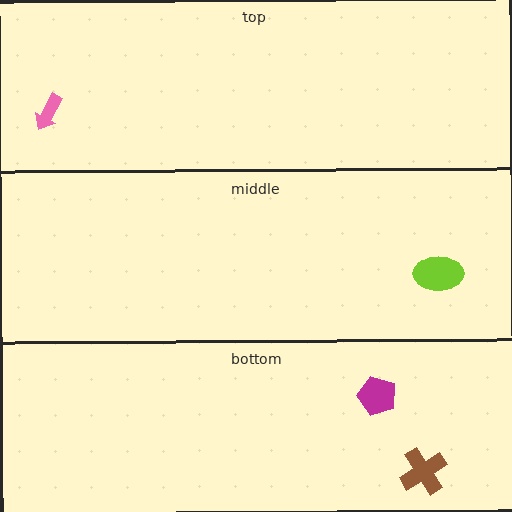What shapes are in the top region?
The pink arrow.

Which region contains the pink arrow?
The top region.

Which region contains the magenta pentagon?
The bottom region.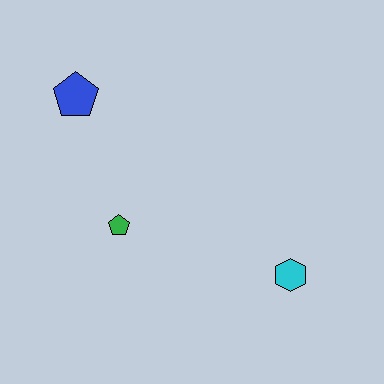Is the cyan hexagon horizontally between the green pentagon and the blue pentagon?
No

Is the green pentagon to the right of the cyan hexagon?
No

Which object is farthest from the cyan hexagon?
The blue pentagon is farthest from the cyan hexagon.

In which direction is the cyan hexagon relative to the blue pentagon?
The cyan hexagon is to the right of the blue pentagon.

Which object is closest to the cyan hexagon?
The green pentagon is closest to the cyan hexagon.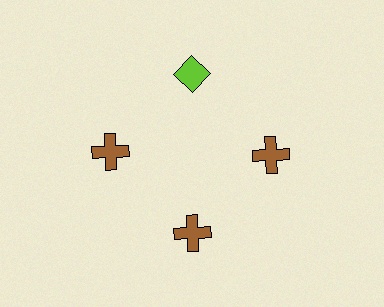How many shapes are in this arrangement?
There are 4 shapes arranged in a ring pattern.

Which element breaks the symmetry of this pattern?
The lime diamond at roughly the 12 o'clock position breaks the symmetry. All other shapes are brown crosses.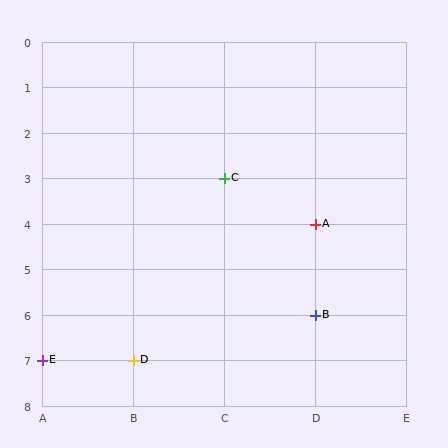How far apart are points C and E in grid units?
Points C and E are 2 columns and 4 rows apart (about 4.5 grid units diagonally).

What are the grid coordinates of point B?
Point B is at grid coordinates (D, 6).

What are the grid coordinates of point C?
Point C is at grid coordinates (C, 3).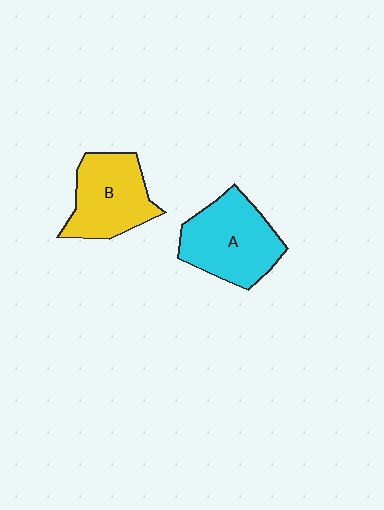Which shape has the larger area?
Shape A (cyan).